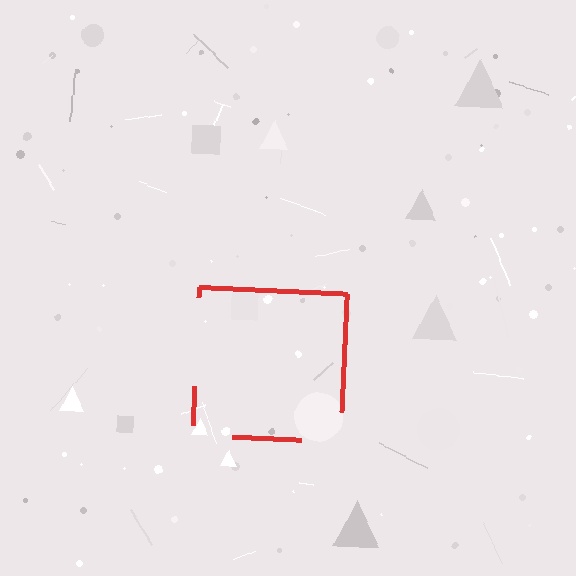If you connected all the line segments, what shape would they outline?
They would outline a square.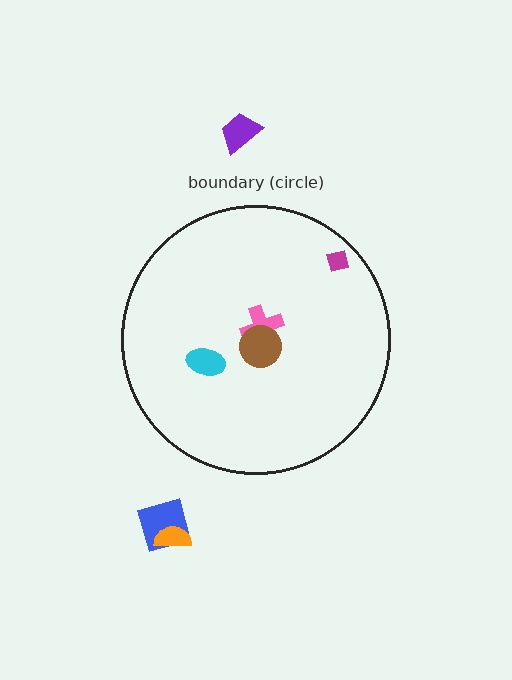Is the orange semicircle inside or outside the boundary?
Outside.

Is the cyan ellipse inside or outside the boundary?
Inside.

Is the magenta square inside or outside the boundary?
Inside.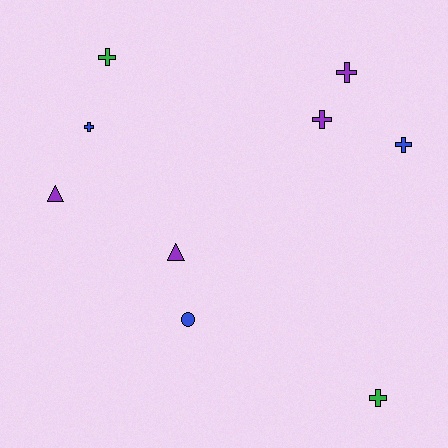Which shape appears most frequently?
Cross, with 6 objects.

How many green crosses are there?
There are 2 green crosses.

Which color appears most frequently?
Purple, with 4 objects.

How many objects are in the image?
There are 9 objects.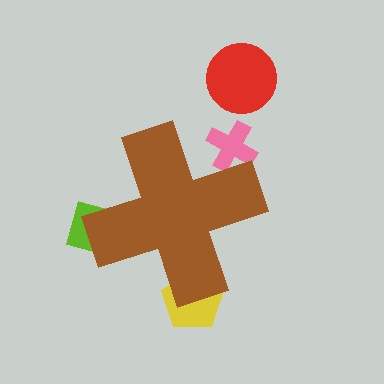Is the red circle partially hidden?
No, the red circle is fully visible.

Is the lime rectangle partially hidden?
Yes, the lime rectangle is partially hidden behind the brown cross.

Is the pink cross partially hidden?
Yes, the pink cross is partially hidden behind the brown cross.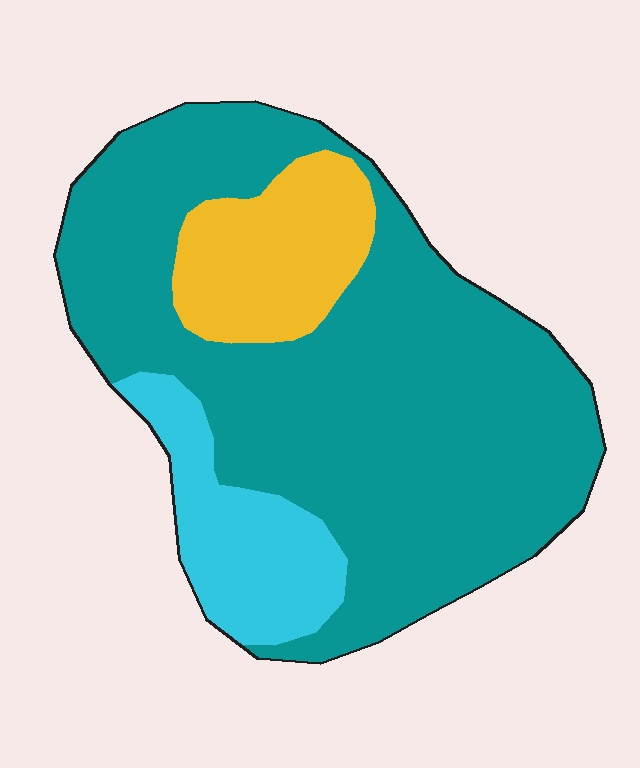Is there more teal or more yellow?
Teal.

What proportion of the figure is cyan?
Cyan takes up about one eighth (1/8) of the figure.